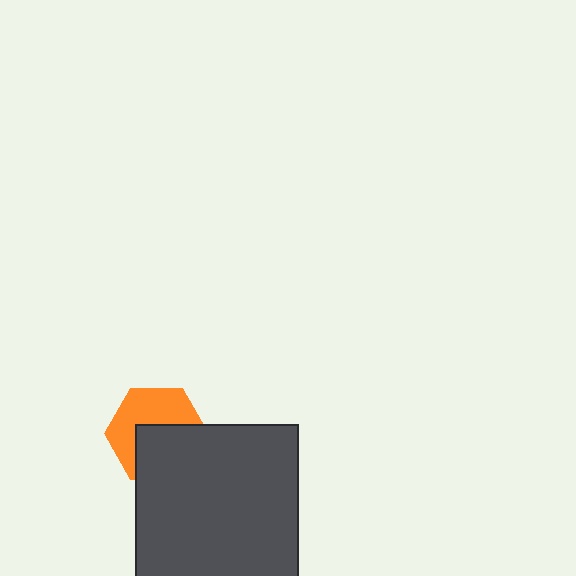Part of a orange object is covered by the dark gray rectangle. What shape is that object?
It is a hexagon.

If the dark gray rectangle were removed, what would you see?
You would see the complete orange hexagon.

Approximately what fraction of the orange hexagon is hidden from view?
Roughly 48% of the orange hexagon is hidden behind the dark gray rectangle.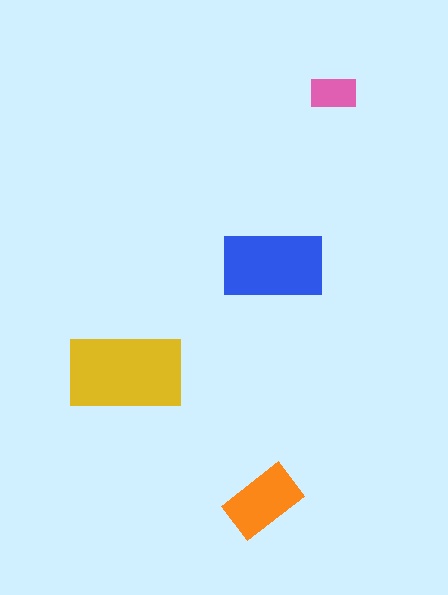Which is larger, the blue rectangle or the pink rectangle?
The blue one.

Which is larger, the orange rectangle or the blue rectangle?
The blue one.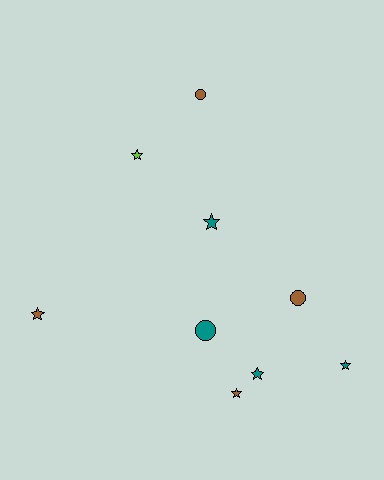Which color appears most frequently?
Teal, with 4 objects.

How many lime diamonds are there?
There are no lime diamonds.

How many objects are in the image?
There are 9 objects.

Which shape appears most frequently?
Star, with 6 objects.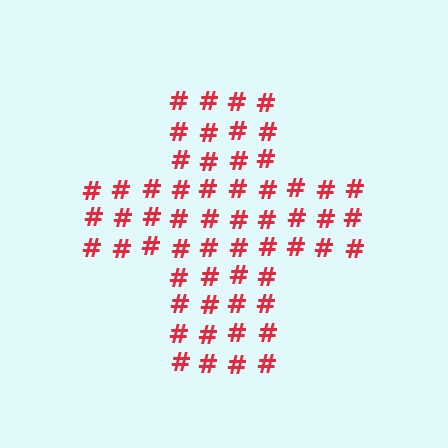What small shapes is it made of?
It is made of small hash symbols.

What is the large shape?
The large shape is a cross.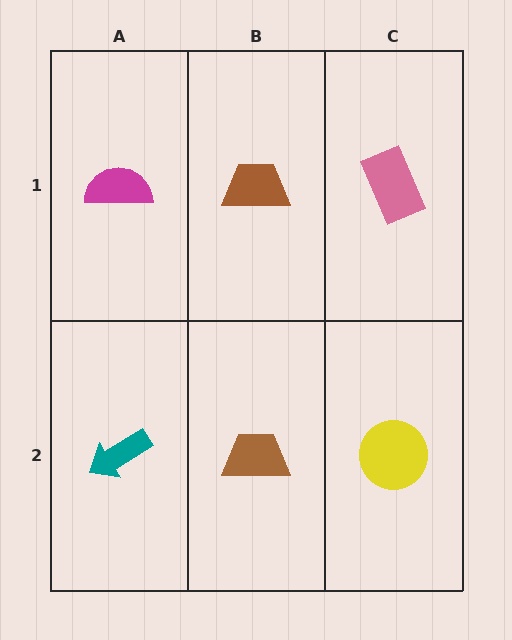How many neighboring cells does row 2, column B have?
3.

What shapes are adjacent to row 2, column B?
A brown trapezoid (row 1, column B), a teal arrow (row 2, column A), a yellow circle (row 2, column C).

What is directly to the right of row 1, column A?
A brown trapezoid.